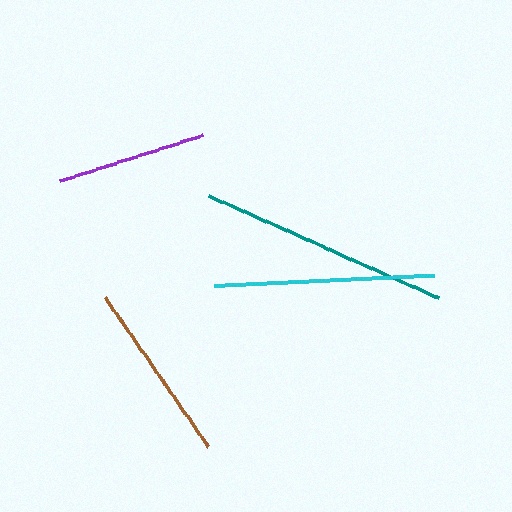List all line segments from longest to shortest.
From longest to shortest: teal, cyan, brown, purple.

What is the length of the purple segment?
The purple segment is approximately 150 pixels long.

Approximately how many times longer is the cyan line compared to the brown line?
The cyan line is approximately 1.2 times the length of the brown line.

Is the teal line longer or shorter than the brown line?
The teal line is longer than the brown line.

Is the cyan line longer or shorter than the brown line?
The cyan line is longer than the brown line.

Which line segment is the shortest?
The purple line is the shortest at approximately 150 pixels.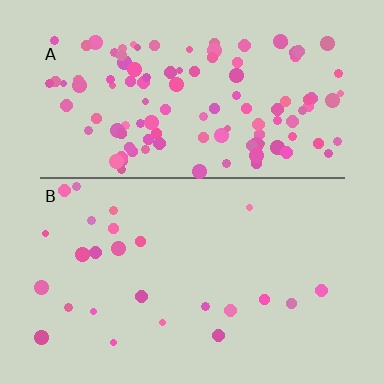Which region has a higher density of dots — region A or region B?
A (the top).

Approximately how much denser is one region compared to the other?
Approximately 4.7× — region A over region B.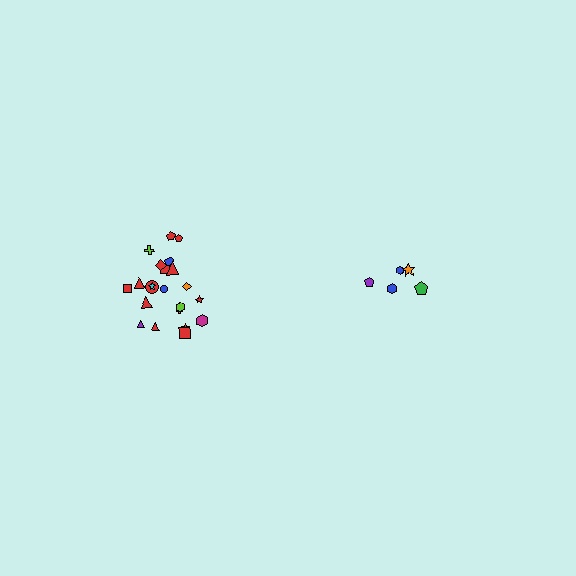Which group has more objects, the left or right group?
The left group.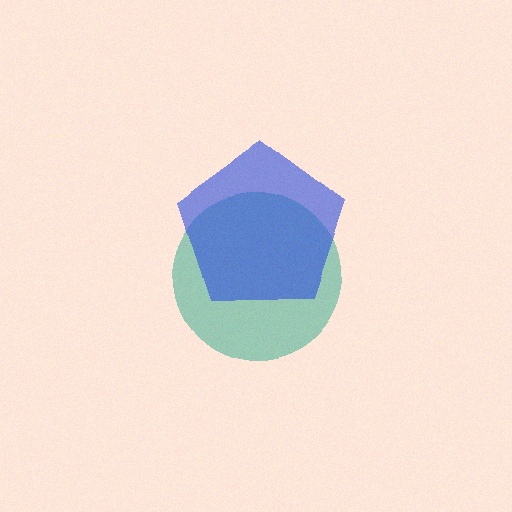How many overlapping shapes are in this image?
There are 2 overlapping shapes in the image.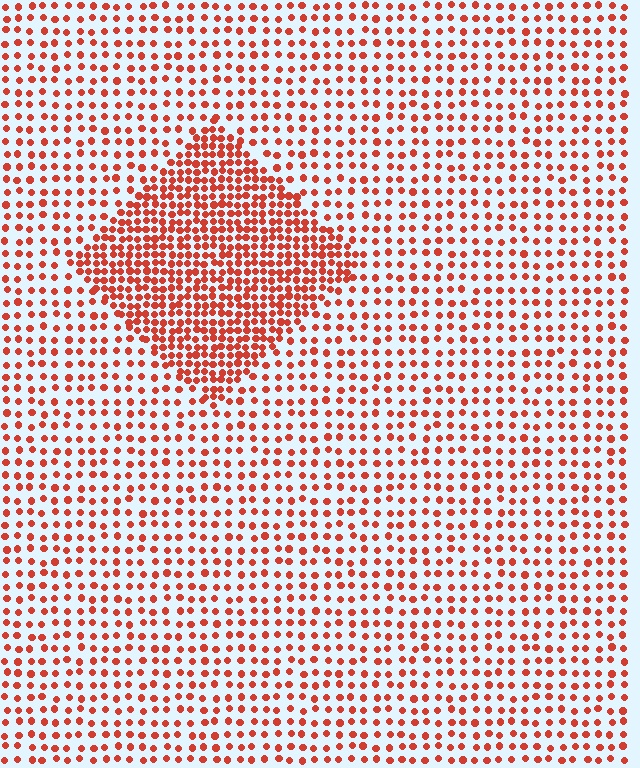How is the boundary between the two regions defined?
The boundary is defined by a change in element density (approximately 2.2x ratio). All elements are the same color, size, and shape.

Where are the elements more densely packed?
The elements are more densely packed inside the diamond boundary.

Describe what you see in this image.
The image contains small red elements arranged at two different densities. A diamond-shaped region is visible where the elements are more densely packed than the surrounding area.